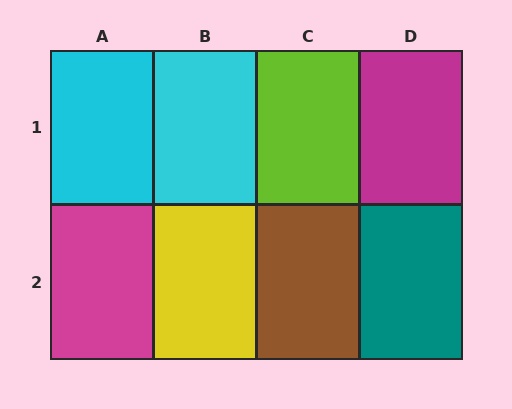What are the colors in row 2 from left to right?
Magenta, yellow, brown, teal.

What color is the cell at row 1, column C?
Lime.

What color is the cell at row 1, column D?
Magenta.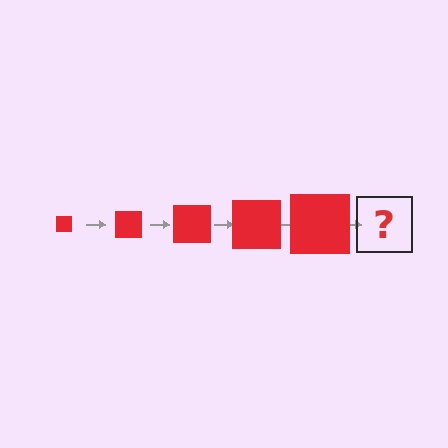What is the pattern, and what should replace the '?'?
The pattern is that the square gets progressively larger each step. The '?' should be a red square, larger than the previous one.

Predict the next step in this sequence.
The next step is a red square, larger than the previous one.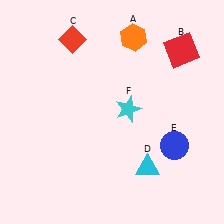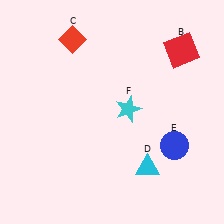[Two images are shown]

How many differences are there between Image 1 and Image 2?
There is 1 difference between the two images.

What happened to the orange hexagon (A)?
The orange hexagon (A) was removed in Image 2. It was in the top-right area of Image 1.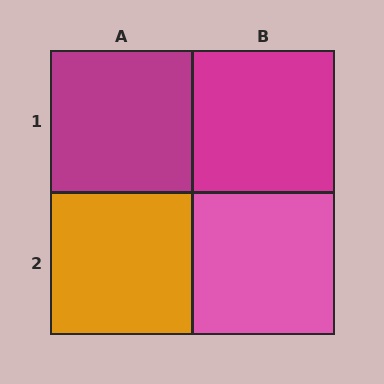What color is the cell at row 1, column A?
Magenta.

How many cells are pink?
1 cell is pink.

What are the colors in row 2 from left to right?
Orange, pink.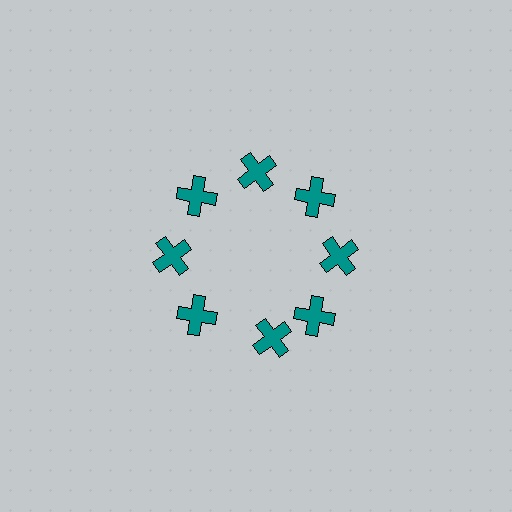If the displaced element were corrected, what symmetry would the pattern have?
It would have 8-fold rotational symmetry — the pattern would map onto itself every 45 degrees.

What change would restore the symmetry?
The symmetry would be restored by rotating it back into even spacing with its neighbors so that all 8 crosses sit at equal angles and equal distance from the center.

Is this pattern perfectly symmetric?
No. The 8 teal crosses are arranged in a ring, but one element near the 6 o'clock position is rotated out of alignment along the ring, breaking the 8-fold rotational symmetry.